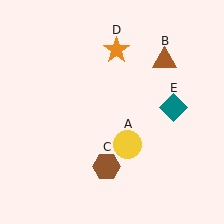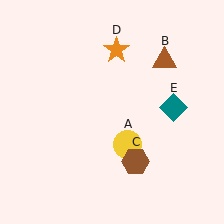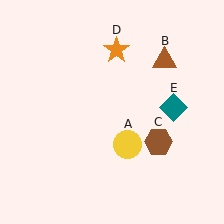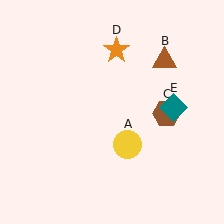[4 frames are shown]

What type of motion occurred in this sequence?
The brown hexagon (object C) rotated counterclockwise around the center of the scene.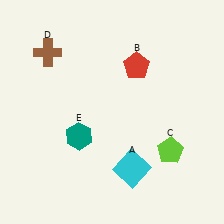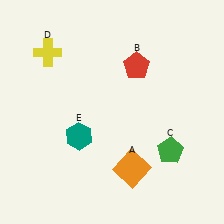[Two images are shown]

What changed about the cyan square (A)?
In Image 1, A is cyan. In Image 2, it changed to orange.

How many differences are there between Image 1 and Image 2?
There are 3 differences between the two images.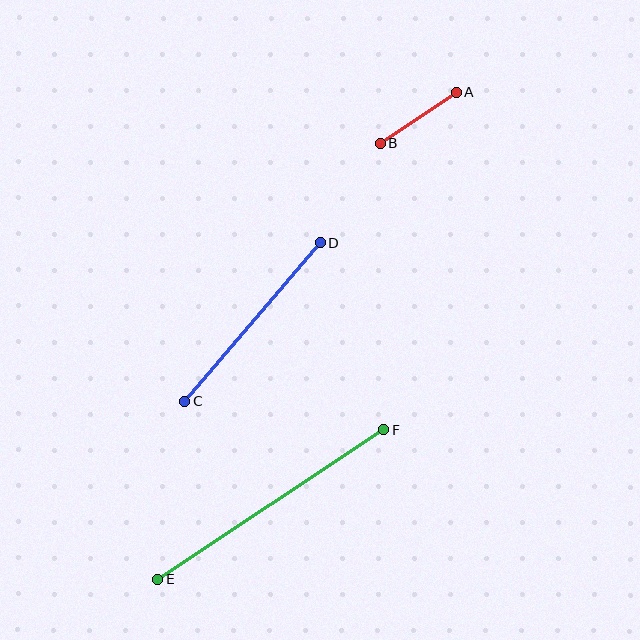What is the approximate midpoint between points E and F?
The midpoint is at approximately (270, 504) pixels.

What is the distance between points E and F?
The distance is approximately 271 pixels.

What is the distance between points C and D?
The distance is approximately 208 pixels.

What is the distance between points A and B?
The distance is approximately 92 pixels.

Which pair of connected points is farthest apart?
Points E and F are farthest apart.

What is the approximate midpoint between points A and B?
The midpoint is at approximately (419, 118) pixels.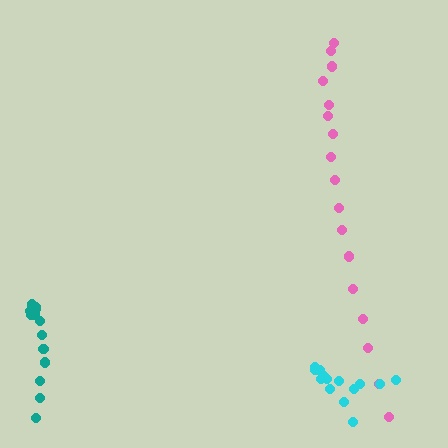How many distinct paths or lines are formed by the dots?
There are 3 distinct paths.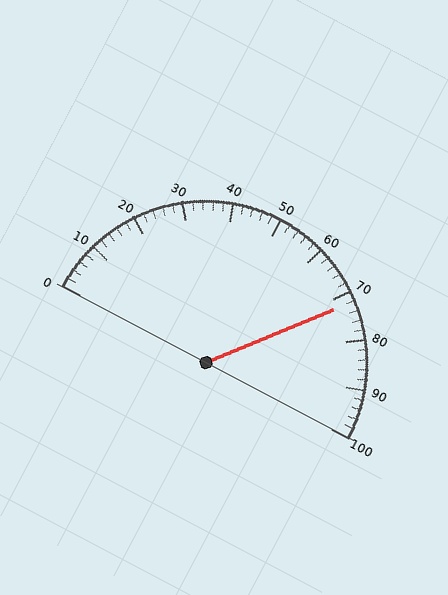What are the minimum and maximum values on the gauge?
The gauge ranges from 0 to 100.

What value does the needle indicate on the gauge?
The needle indicates approximately 72.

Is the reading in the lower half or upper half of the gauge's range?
The reading is in the upper half of the range (0 to 100).